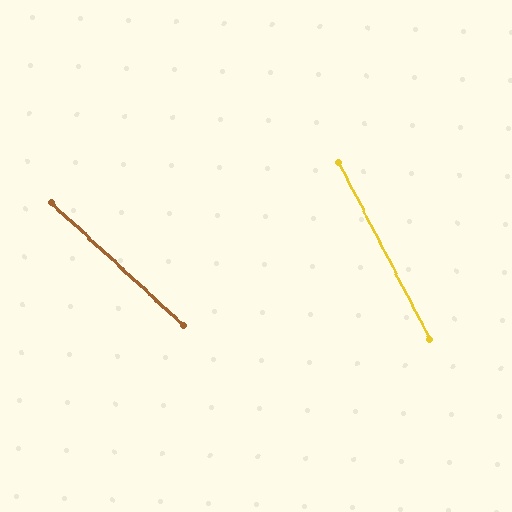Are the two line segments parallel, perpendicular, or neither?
Neither parallel nor perpendicular — they differ by about 20°.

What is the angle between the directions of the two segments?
Approximately 20 degrees.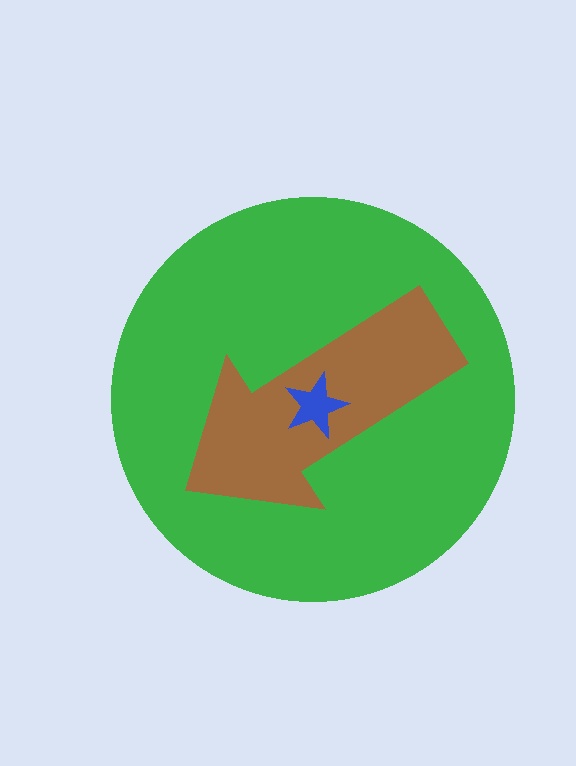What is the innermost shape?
The blue star.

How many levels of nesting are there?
3.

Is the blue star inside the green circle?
Yes.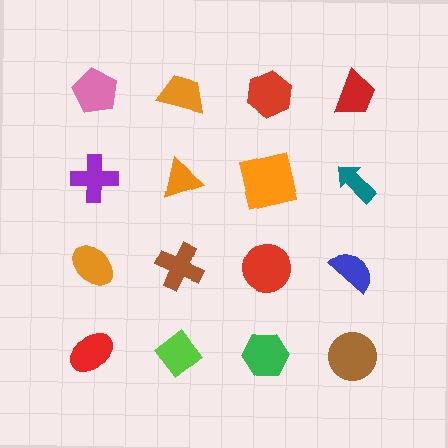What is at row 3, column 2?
A brown cross.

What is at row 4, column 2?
A lime diamond.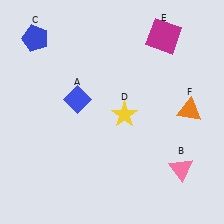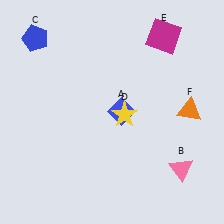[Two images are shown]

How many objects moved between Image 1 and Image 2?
1 object moved between the two images.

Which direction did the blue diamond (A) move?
The blue diamond (A) moved right.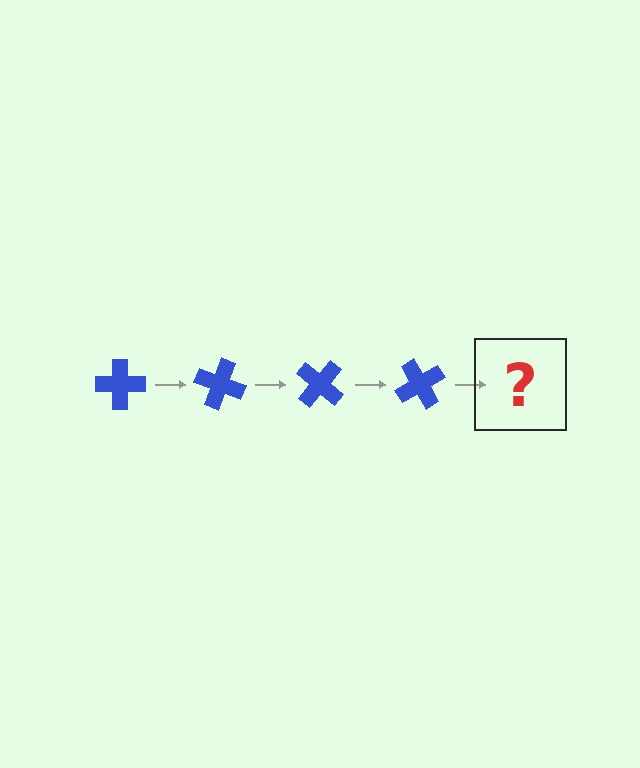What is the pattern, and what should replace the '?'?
The pattern is that the cross rotates 20 degrees each step. The '?' should be a blue cross rotated 80 degrees.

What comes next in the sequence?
The next element should be a blue cross rotated 80 degrees.